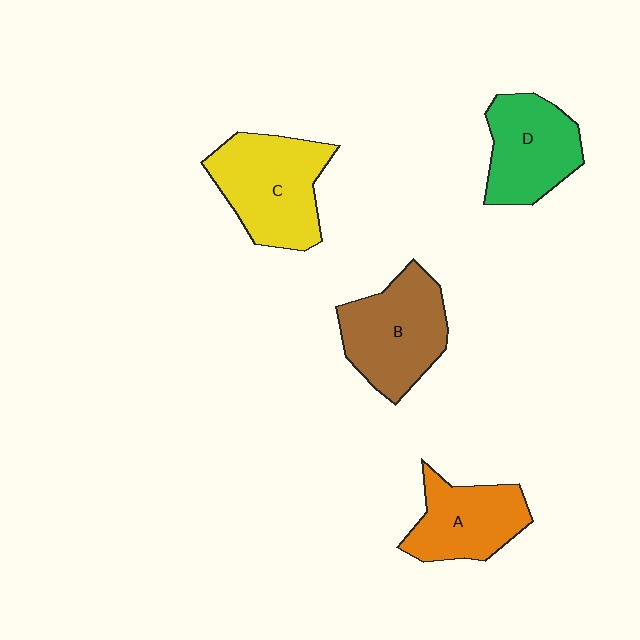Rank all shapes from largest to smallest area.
From largest to smallest: C (yellow), B (brown), D (green), A (orange).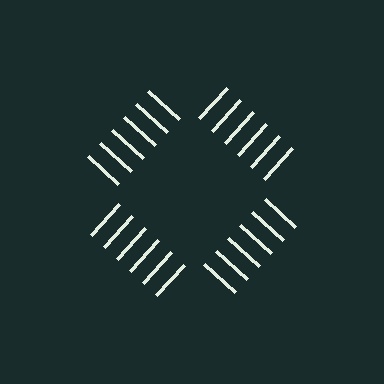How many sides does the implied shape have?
4 sides — the line-ends trace a square.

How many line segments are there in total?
24 — 6 along each of the 4 edges.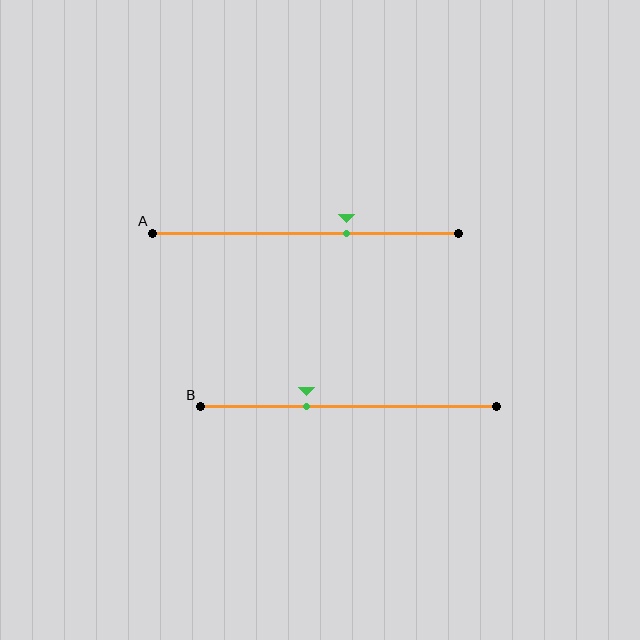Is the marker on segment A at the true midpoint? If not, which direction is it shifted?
No, the marker on segment A is shifted to the right by about 13% of the segment length.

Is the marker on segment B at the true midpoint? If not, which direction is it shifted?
No, the marker on segment B is shifted to the left by about 14% of the segment length.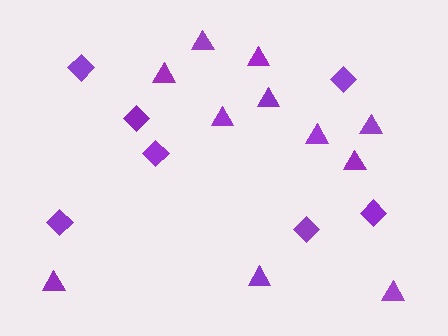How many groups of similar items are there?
There are 2 groups: one group of triangles (11) and one group of diamonds (7).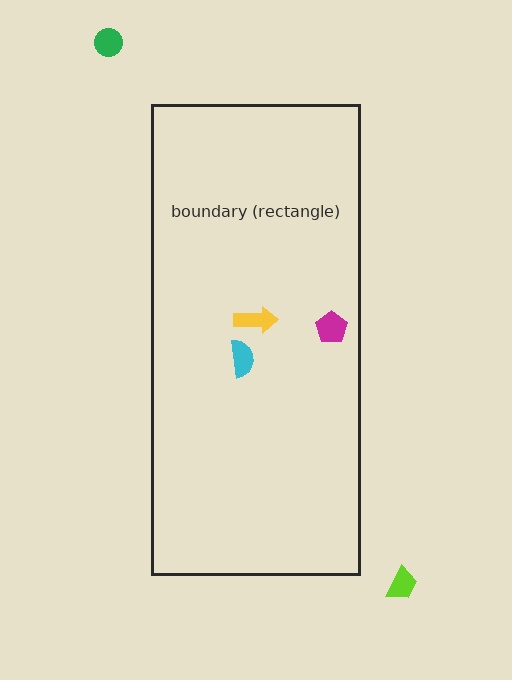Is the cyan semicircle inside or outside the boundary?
Inside.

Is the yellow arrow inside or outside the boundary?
Inside.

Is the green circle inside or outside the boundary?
Outside.